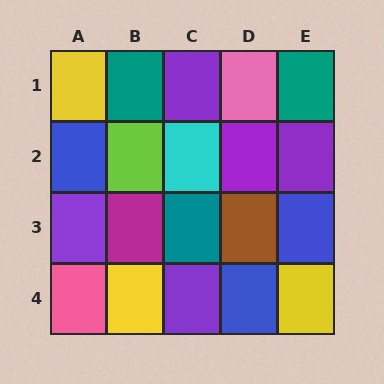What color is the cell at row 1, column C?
Purple.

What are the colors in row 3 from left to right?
Purple, magenta, teal, brown, blue.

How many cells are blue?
3 cells are blue.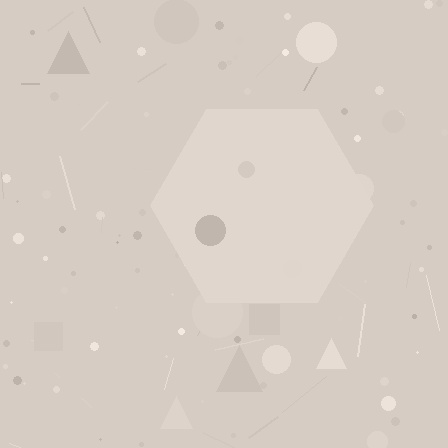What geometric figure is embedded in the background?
A hexagon is embedded in the background.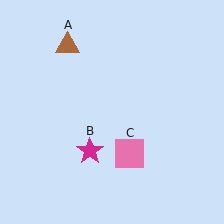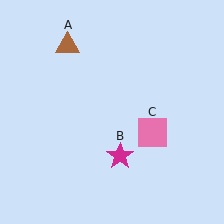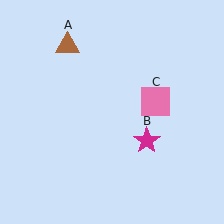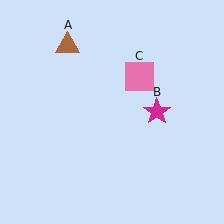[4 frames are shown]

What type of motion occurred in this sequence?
The magenta star (object B), pink square (object C) rotated counterclockwise around the center of the scene.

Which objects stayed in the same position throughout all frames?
Brown triangle (object A) remained stationary.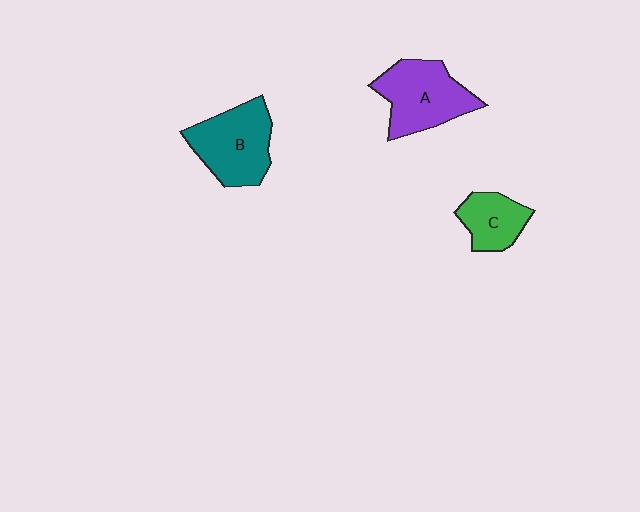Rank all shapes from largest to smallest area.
From largest to smallest: B (teal), A (purple), C (green).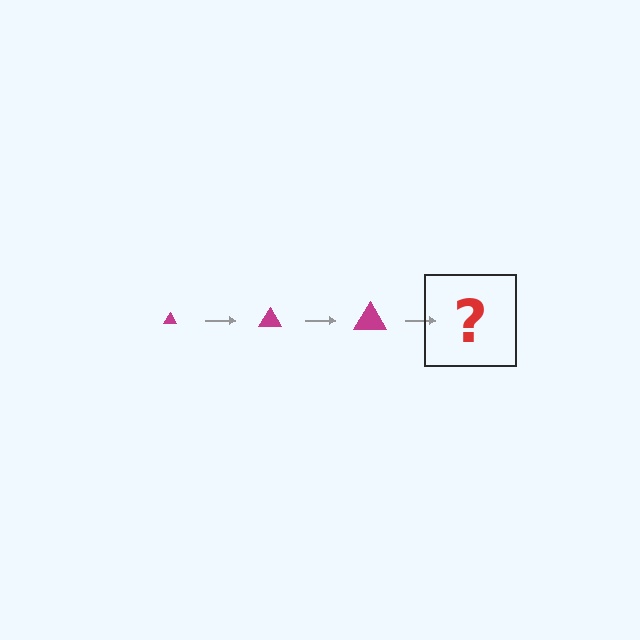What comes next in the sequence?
The next element should be a magenta triangle, larger than the previous one.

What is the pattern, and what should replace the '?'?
The pattern is that the triangle gets progressively larger each step. The '?' should be a magenta triangle, larger than the previous one.